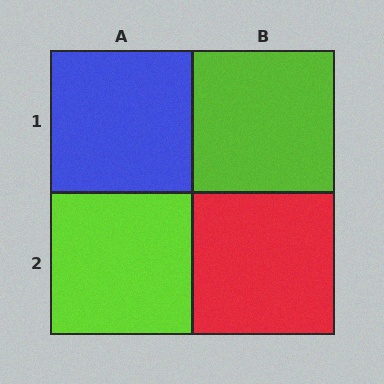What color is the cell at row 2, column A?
Lime.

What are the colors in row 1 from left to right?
Blue, lime.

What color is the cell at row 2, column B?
Red.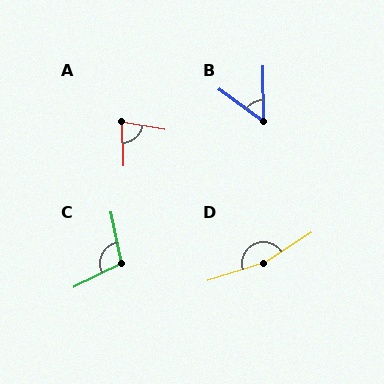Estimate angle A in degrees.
Approximately 79 degrees.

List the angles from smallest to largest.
B (54°), A (79°), C (105°), D (164°).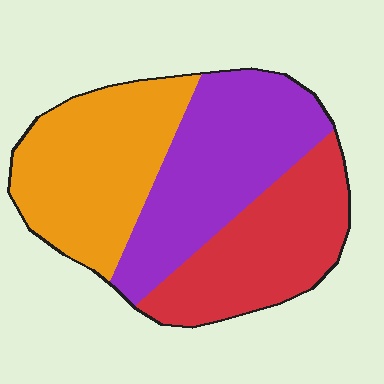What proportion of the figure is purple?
Purple takes up about three eighths (3/8) of the figure.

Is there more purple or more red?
Purple.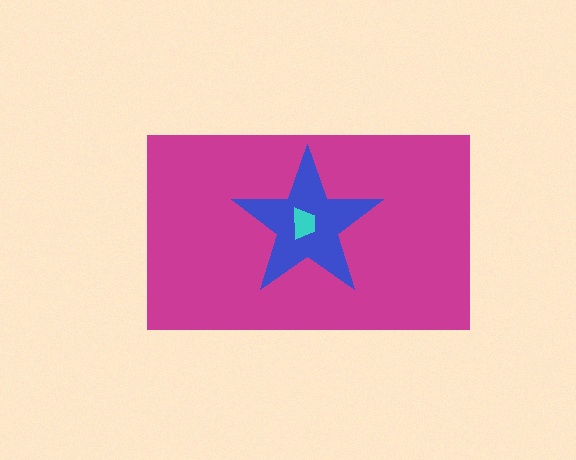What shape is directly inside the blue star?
The cyan trapezoid.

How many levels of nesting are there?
3.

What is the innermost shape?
The cyan trapezoid.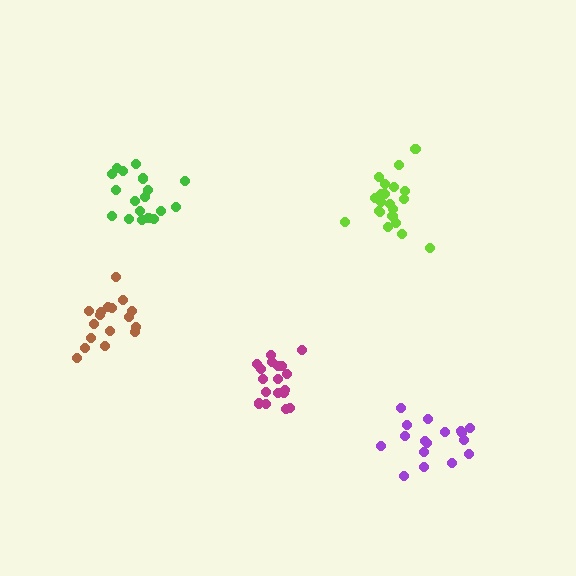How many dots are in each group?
Group 1: 18 dots, Group 2: 17 dots, Group 3: 21 dots, Group 4: 18 dots, Group 5: 17 dots (91 total).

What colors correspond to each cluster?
The clusters are colored: green, purple, lime, magenta, brown.